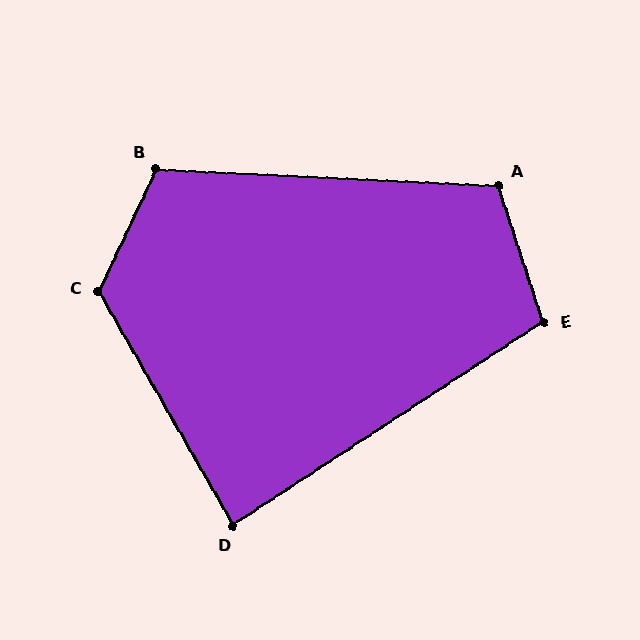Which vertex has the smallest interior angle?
D, at approximately 87 degrees.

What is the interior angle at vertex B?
Approximately 112 degrees (obtuse).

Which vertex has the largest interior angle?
C, at approximately 125 degrees.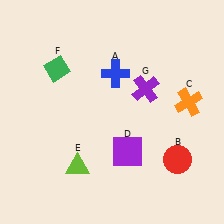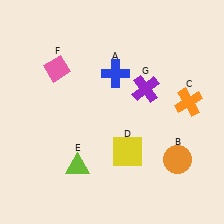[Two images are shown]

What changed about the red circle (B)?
In Image 1, B is red. In Image 2, it changed to orange.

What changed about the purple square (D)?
In Image 1, D is purple. In Image 2, it changed to yellow.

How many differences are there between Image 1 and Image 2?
There are 3 differences between the two images.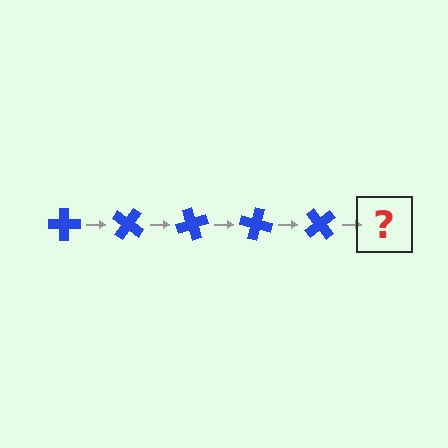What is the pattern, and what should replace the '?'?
The pattern is that the cross rotates 35 degrees each step. The '?' should be a blue cross rotated 175 degrees.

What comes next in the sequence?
The next element should be a blue cross rotated 175 degrees.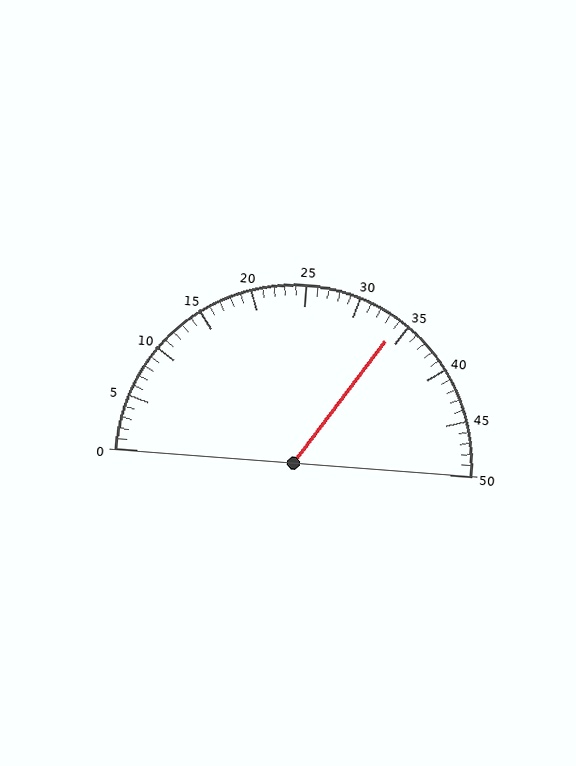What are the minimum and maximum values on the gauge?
The gauge ranges from 0 to 50.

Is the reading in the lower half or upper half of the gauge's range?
The reading is in the upper half of the range (0 to 50).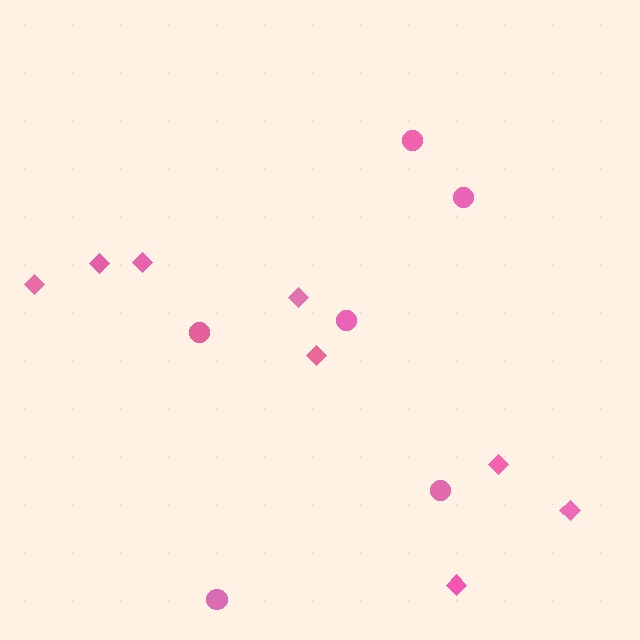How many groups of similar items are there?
There are 2 groups: one group of circles (6) and one group of diamonds (8).